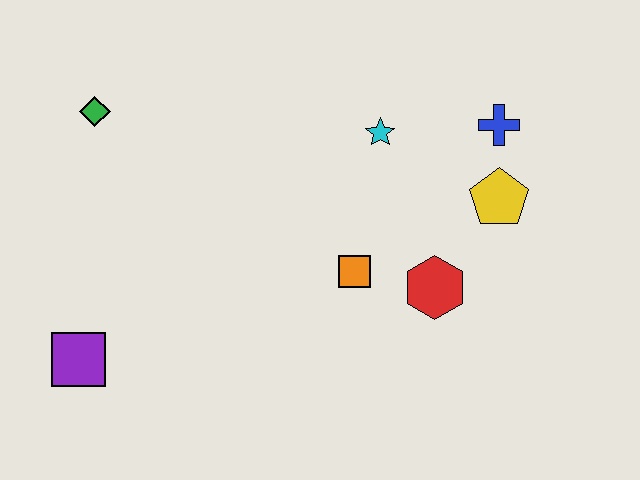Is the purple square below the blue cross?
Yes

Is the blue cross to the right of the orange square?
Yes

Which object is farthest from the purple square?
The blue cross is farthest from the purple square.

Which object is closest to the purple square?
The green diamond is closest to the purple square.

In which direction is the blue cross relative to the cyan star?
The blue cross is to the right of the cyan star.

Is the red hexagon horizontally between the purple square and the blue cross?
Yes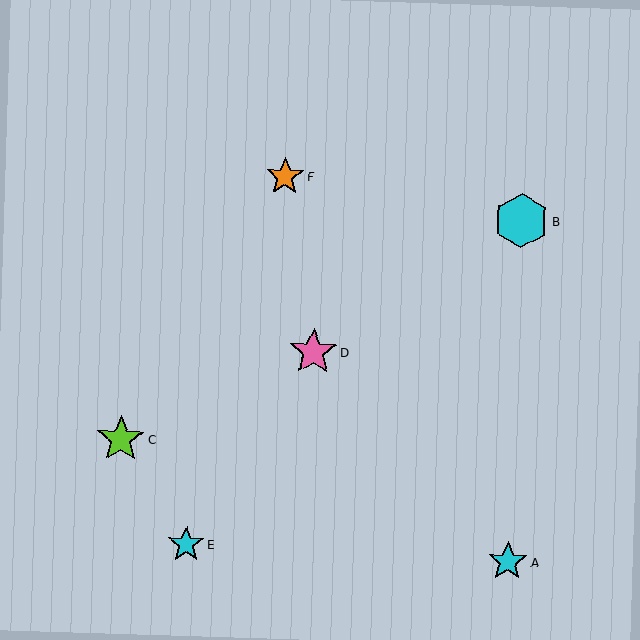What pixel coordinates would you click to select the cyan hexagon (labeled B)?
Click at (522, 221) to select the cyan hexagon B.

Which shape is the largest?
The cyan hexagon (labeled B) is the largest.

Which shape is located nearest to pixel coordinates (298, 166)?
The orange star (labeled F) at (285, 176) is nearest to that location.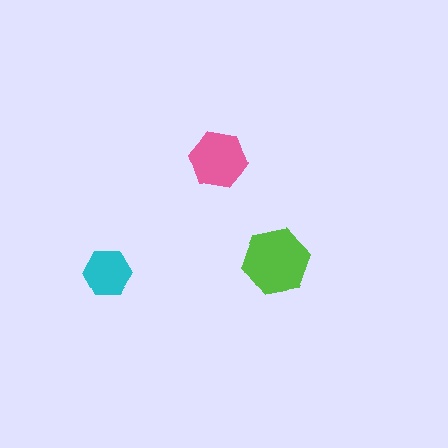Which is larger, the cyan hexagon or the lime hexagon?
The lime one.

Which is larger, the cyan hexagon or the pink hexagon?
The pink one.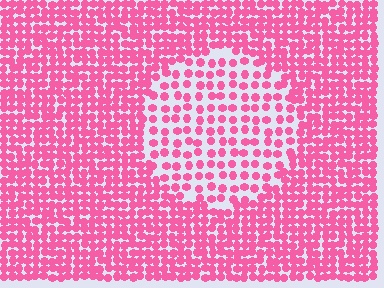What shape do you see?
I see a circle.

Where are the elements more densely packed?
The elements are more densely packed outside the circle boundary.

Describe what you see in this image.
The image contains small pink elements arranged at two different densities. A circle-shaped region is visible where the elements are less densely packed than the surrounding area.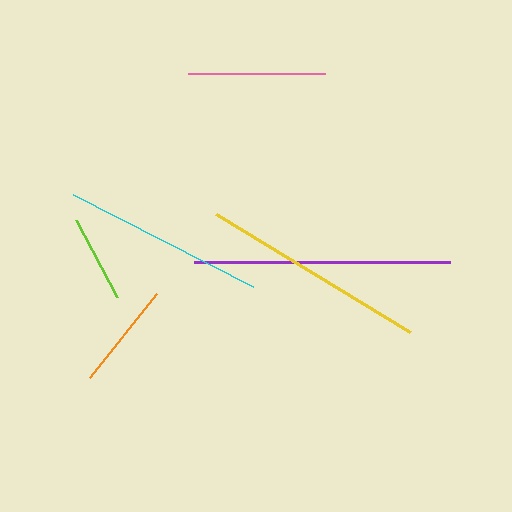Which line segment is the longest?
The purple line is the longest at approximately 256 pixels.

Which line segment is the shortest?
The lime line is the shortest at approximately 87 pixels.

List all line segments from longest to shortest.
From longest to shortest: purple, yellow, cyan, pink, orange, lime.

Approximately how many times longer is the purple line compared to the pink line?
The purple line is approximately 1.9 times the length of the pink line.